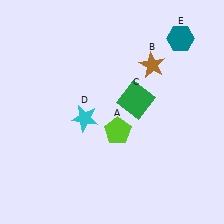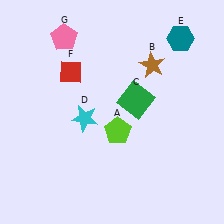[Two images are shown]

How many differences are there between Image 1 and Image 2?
There are 2 differences between the two images.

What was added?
A red diamond (F), a pink pentagon (G) were added in Image 2.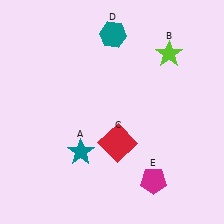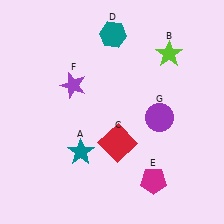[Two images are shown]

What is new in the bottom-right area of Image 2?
A purple circle (G) was added in the bottom-right area of Image 2.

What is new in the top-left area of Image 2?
A purple star (F) was added in the top-left area of Image 2.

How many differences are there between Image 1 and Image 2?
There are 2 differences between the two images.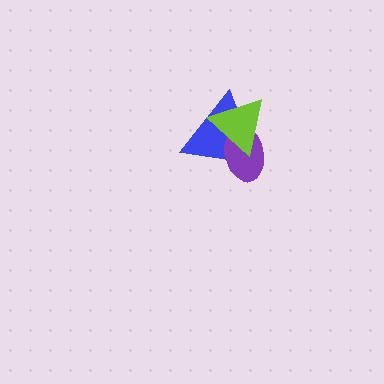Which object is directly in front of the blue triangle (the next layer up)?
The purple ellipse is directly in front of the blue triangle.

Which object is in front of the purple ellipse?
The lime triangle is in front of the purple ellipse.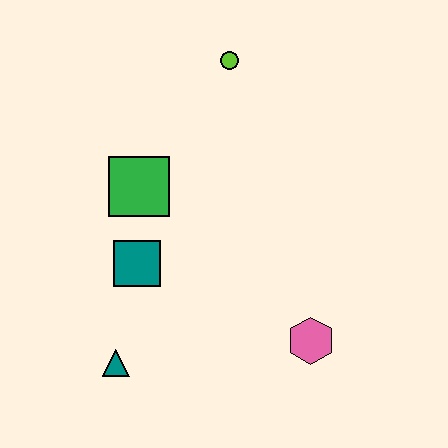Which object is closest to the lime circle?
The green square is closest to the lime circle.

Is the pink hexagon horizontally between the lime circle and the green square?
No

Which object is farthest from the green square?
The pink hexagon is farthest from the green square.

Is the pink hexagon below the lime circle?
Yes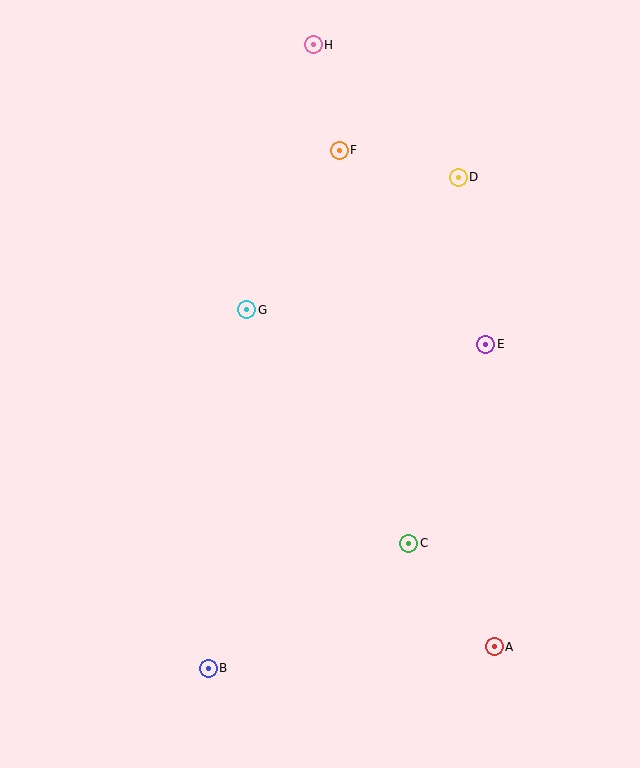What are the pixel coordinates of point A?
Point A is at (494, 647).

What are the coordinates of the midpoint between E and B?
The midpoint between E and B is at (347, 506).